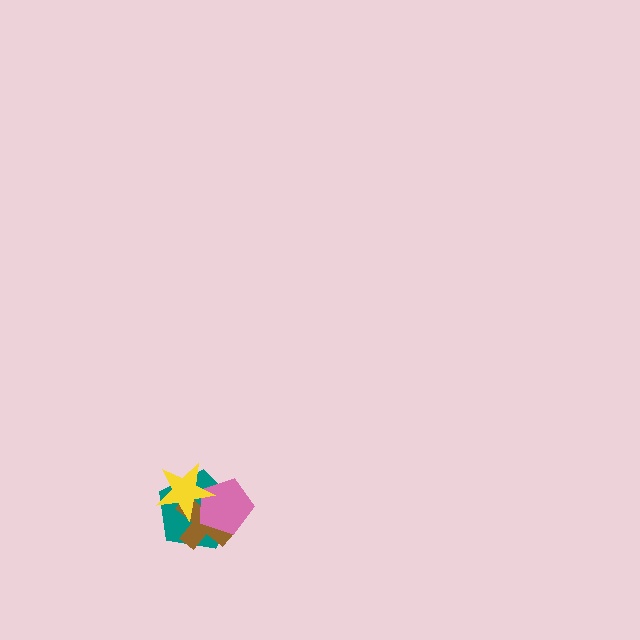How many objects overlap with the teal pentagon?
3 objects overlap with the teal pentagon.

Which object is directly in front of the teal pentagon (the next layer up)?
The brown cross is directly in front of the teal pentagon.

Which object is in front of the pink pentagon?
The yellow star is in front of the pink pentagon.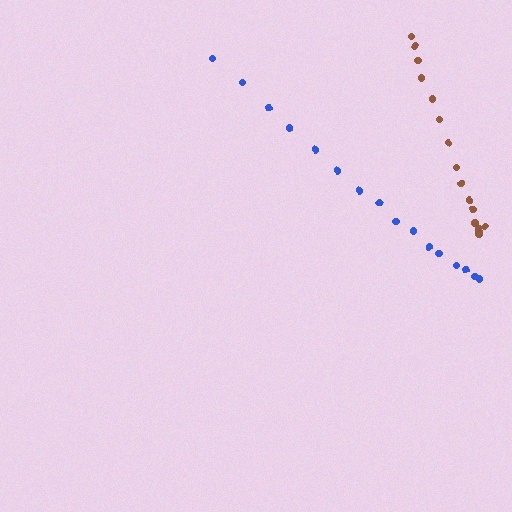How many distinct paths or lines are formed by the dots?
There are 2 distinct paths.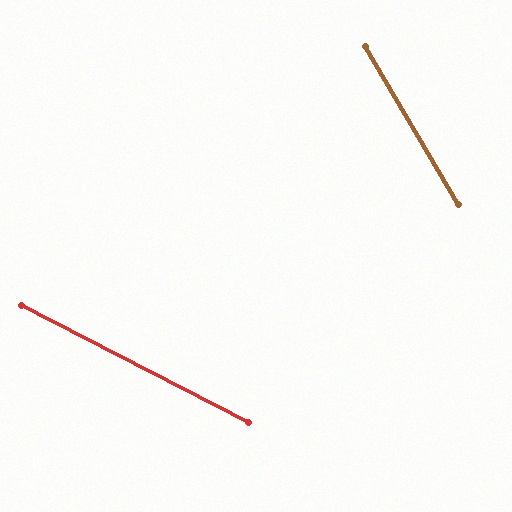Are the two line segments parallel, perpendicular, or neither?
Neither parallel nor perpendicular — they differ by about 32°.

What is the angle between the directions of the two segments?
Approximately 32 degrees.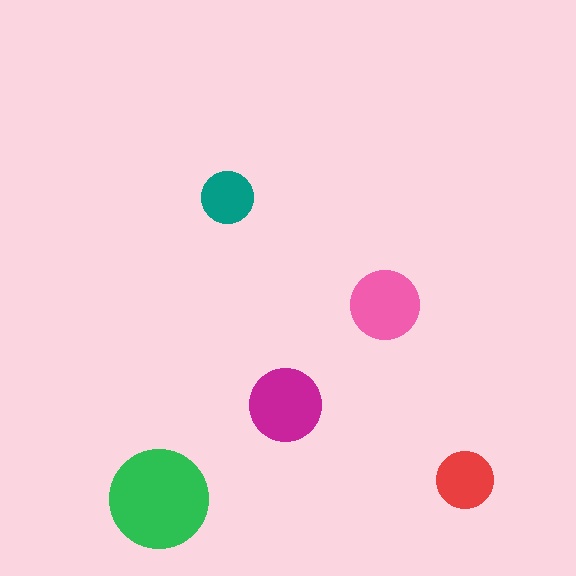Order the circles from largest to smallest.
the green one, the magenta one, the pink one, the red one, the teal one.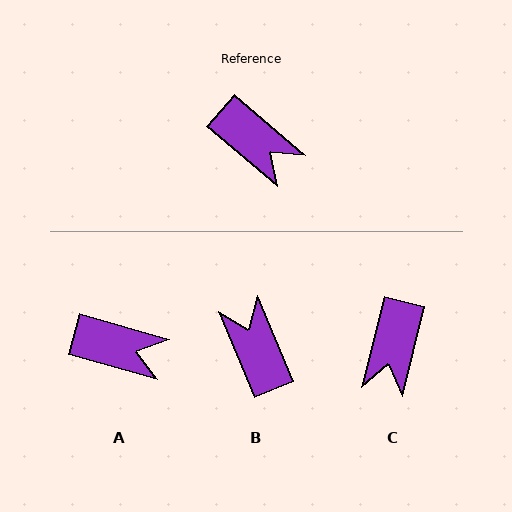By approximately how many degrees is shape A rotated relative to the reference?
Approximately 25 degrees counter-clockwise.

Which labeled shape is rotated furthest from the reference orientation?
B, about 153 degrees away.